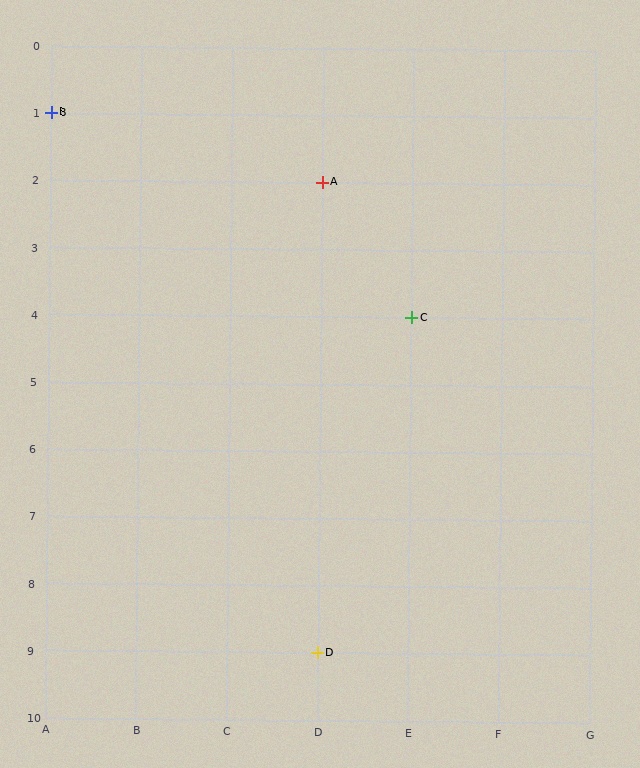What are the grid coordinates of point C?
Point C is at grid coordinates (E, 4).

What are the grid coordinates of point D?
Point D is at grid coordinates (D, 9).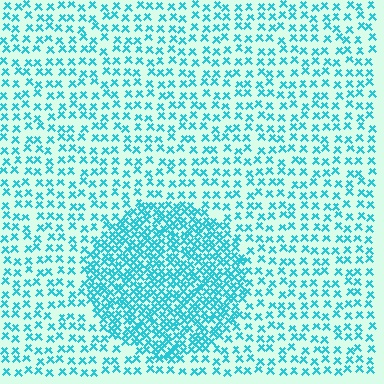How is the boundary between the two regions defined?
The boundary is defined by a change in element density (approximately 2.4x ratio). All elements are the same color, size, and shape.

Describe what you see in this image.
The image contains small cyan elements arranged at two different densities. A circle-shaped region is visible where the elements are more densely packed than the surrounding area.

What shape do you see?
I see a circle.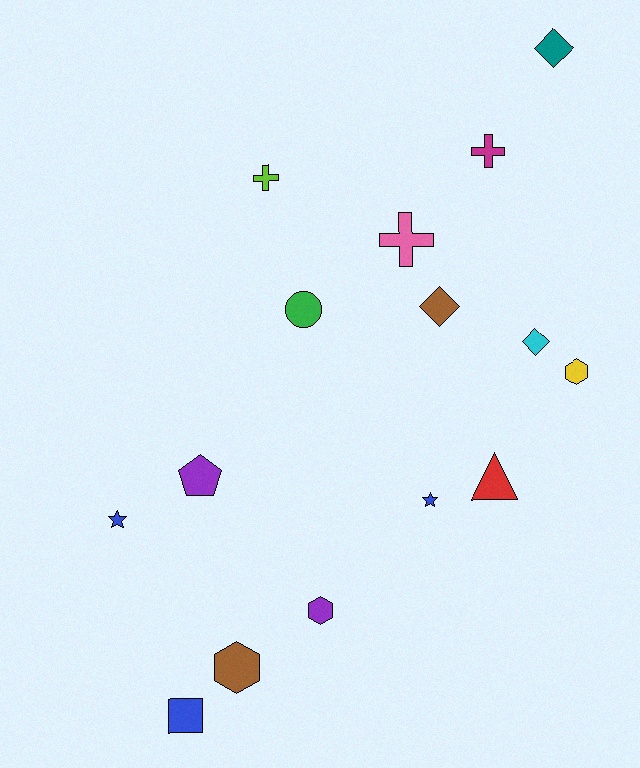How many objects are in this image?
There are 15 objects.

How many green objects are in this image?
There is 1 green object.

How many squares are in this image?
There is 1 square.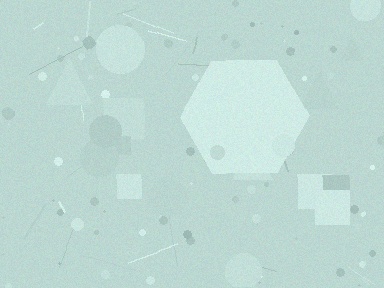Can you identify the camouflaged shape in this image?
The camouflaged shape is a hexagon.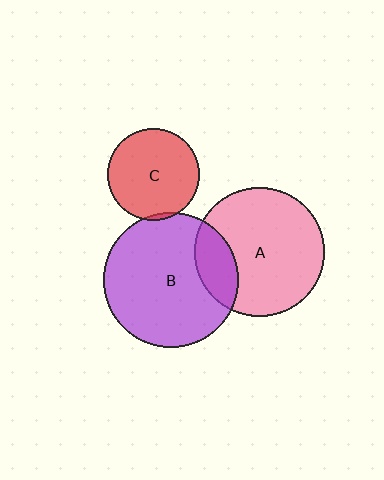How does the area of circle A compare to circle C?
Approximately 2.0 times.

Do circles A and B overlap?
Yes.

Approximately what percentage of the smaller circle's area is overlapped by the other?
Approximately 20%.